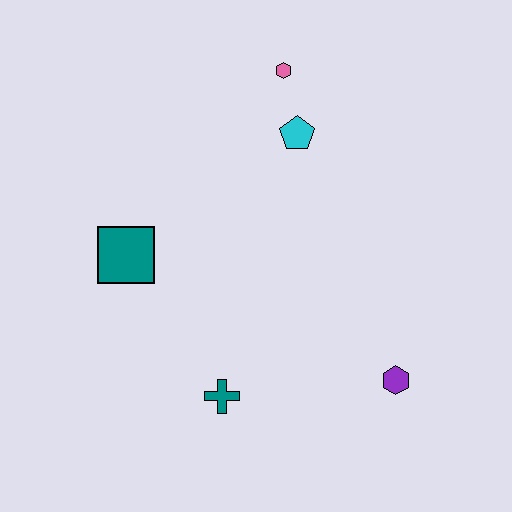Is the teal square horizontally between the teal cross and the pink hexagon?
No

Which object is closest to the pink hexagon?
The cyan pentagon is closest to the pink hexagon.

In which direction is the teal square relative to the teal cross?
The teal square is above the teal cross.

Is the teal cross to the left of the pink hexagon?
Yes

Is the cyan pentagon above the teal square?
Yes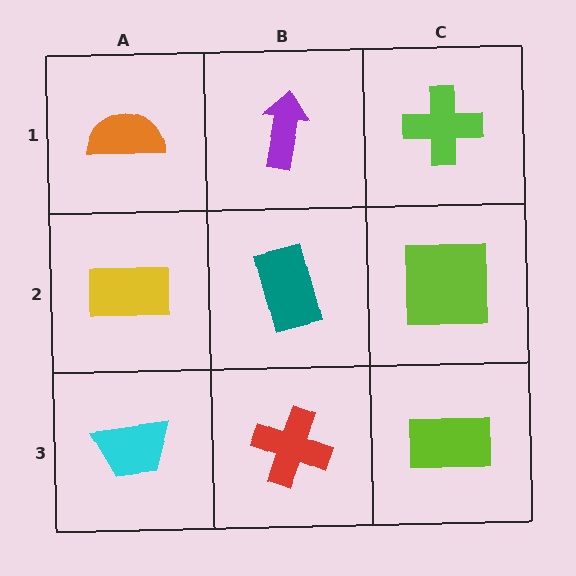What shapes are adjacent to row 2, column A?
An orange semicircle (row 1, column A), a cyan trapezoid (row 3, column A), a teal rectangle (row 2, column B).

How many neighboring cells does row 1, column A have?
2.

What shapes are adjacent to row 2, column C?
A lime cross (row 1, column C), a lime rectangle (row 3, column C), a teal rectangle (row 2, column B).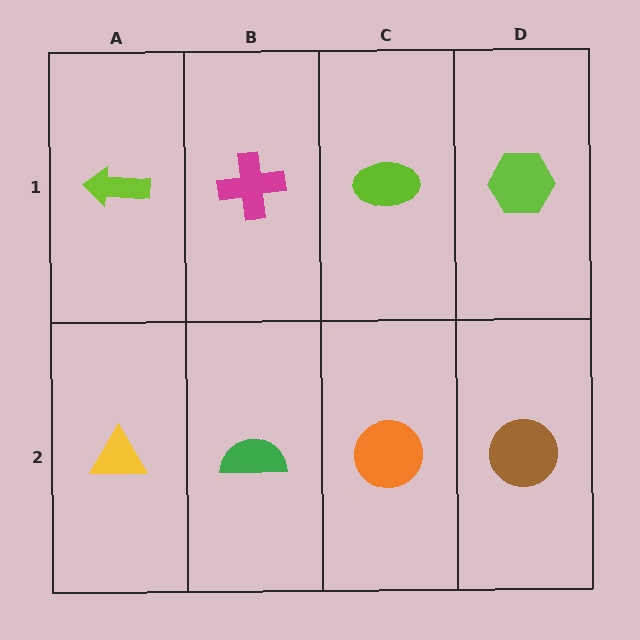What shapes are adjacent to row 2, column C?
A lime ellipse (row 1, column C), a green semicircle (row 2, column B), a brown circle (row 2, column D).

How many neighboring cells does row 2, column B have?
3.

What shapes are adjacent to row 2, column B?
A magenta cross (row 1, column B), a yellow triangle (row 2, column A), an orange circle (row 2, column C).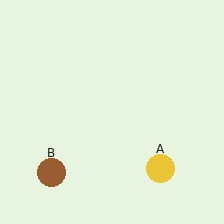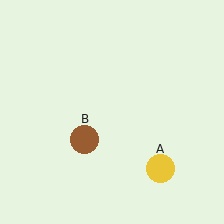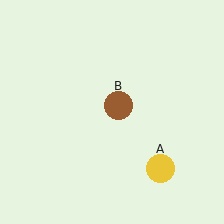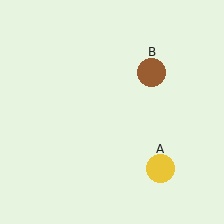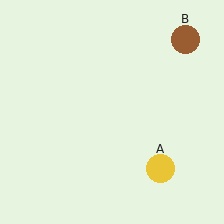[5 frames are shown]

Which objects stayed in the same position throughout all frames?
Yellow circle (object A) remained stationary.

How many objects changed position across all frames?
1 object changed position: brown circle (object B).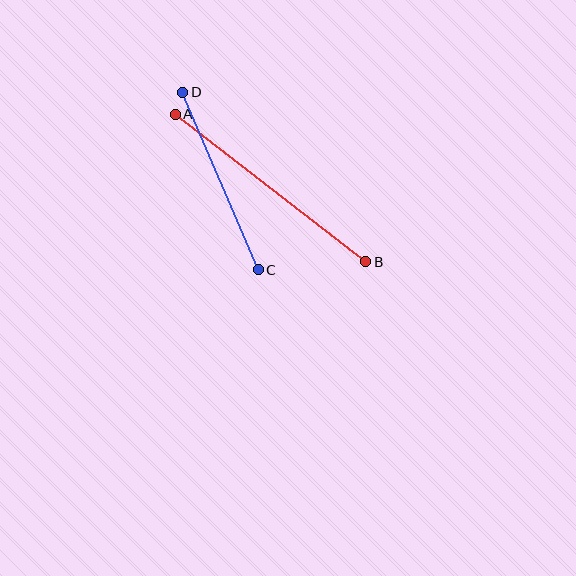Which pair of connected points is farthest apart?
Points A and B are farthest apart.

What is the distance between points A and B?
The distance is approximately 241 pixels.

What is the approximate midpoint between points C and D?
The midpoint is at approximately (221, 181) pixels.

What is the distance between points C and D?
The distance is approximately 192 pixels.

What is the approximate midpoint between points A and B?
The midpoint is at approximately (270, 188) pixels.